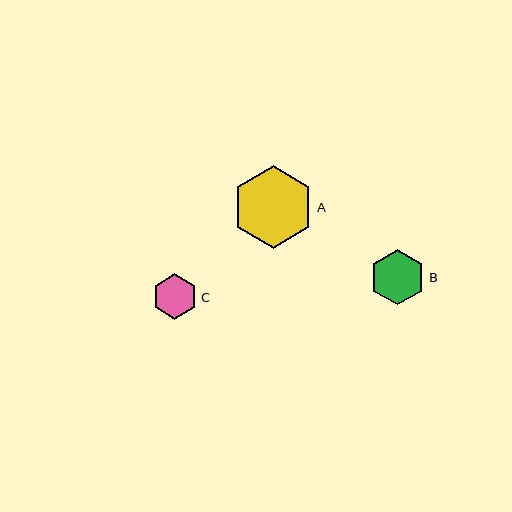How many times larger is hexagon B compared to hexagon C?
Hexagon B is approximately 1.2 times the size of hexagon C.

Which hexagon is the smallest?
Hexagon C is the smallest with a size of approximately 45 pixels.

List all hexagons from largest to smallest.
From largest to smallest: A, B, C.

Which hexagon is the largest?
Hexagon A is the largest with a size of approximately 83 pixels.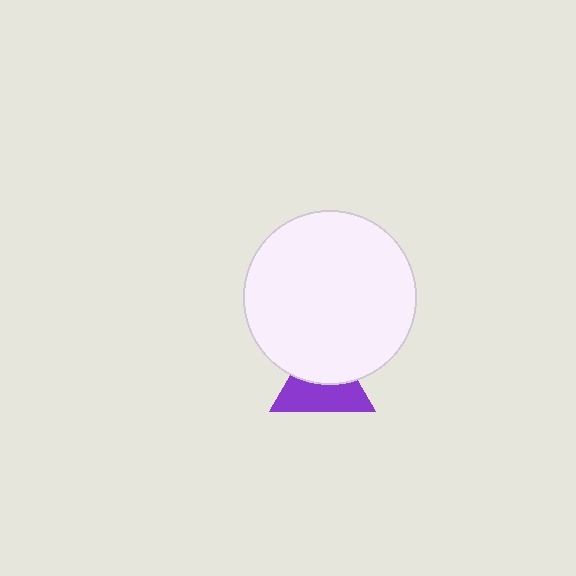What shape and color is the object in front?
The object in front is a white circle.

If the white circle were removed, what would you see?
You would see the complete purple triangle.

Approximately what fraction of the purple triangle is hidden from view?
Roughly 46% of the purple triangle is hidden behind the white circle.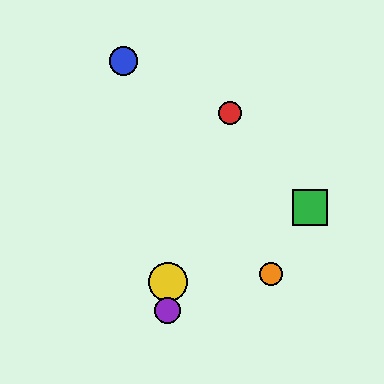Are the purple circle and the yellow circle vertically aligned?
Yes, both are at x≈168.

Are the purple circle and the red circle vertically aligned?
No, the purple circle is at x≈168 and the red circle is at x≈230.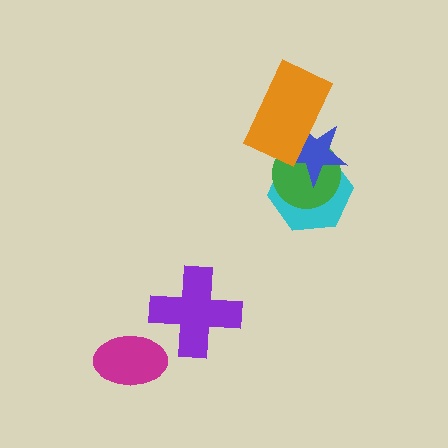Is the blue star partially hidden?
Yes, it is partially covered by another shape.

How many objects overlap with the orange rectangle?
2 objects overlap with the orange rectangle.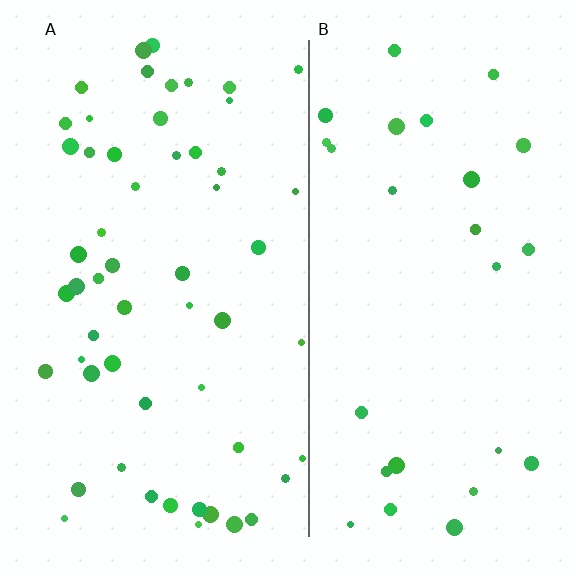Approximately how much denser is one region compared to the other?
Approximately 2.0× — region A over region B.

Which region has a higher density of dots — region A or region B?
A (the left).